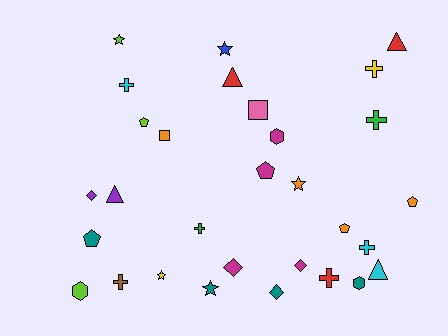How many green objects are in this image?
There are 2 green objects.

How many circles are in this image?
There are no circles.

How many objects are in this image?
There are 30 objects.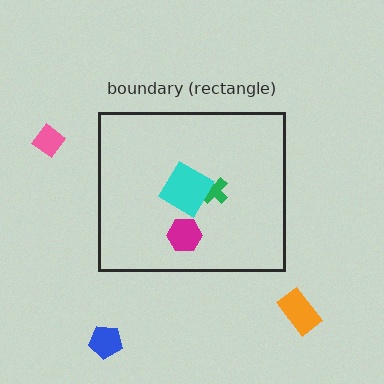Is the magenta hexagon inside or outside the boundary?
Inside.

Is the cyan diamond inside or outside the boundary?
Inside.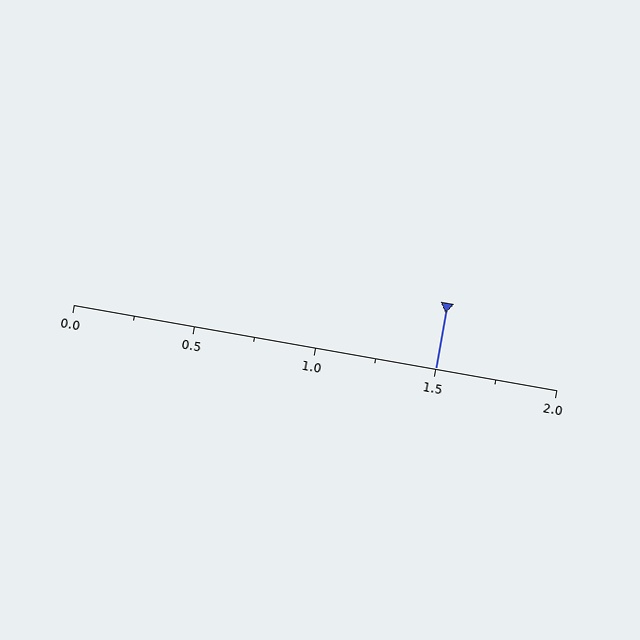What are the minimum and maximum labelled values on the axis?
The axis runs from 0.0 to 2.0.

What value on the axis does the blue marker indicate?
The marker indicates approximately 1.5.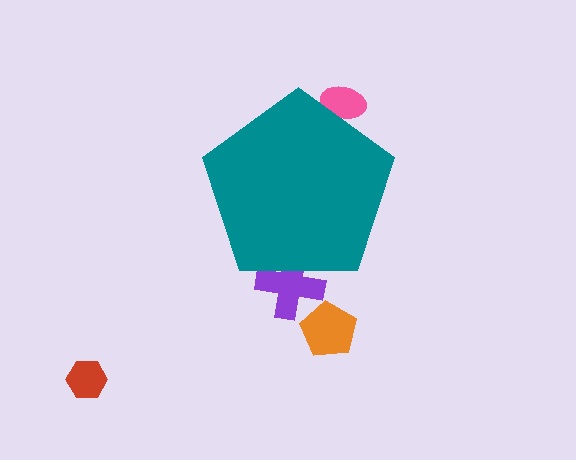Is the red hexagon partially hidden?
No, the red hexagon is fully visible.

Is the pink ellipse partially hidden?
Yes, the pink ellipse is partially hidden behind the teal pentagon.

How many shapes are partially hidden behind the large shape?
2 shapes are partially hidden.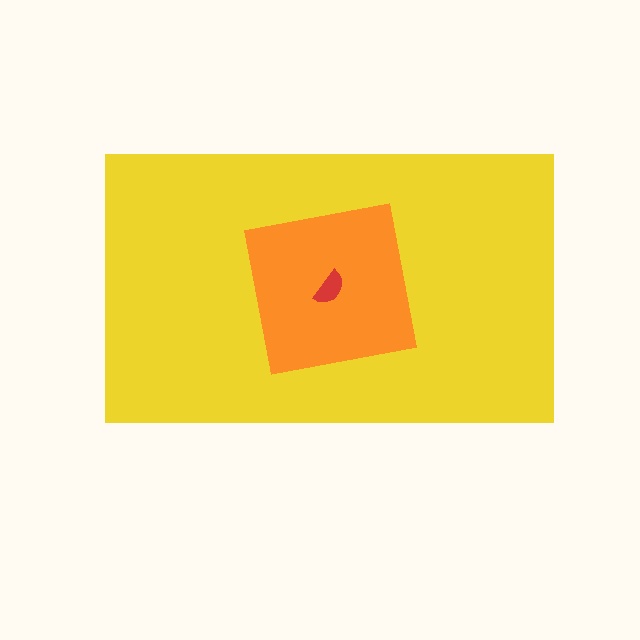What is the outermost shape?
The yellow rectangle.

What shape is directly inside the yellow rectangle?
The orange square.